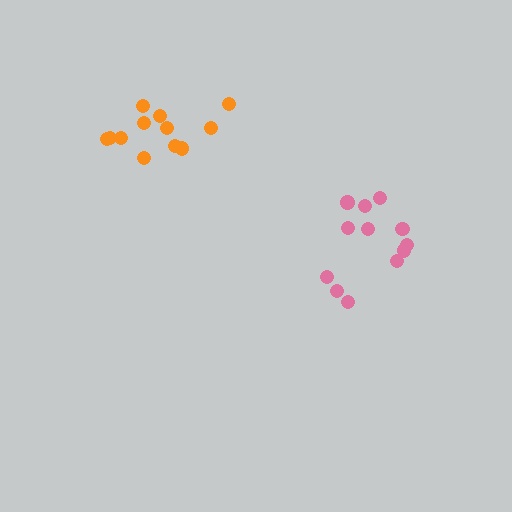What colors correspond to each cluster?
The clusters are colored: pink, orange.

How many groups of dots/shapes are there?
There are 2 groups.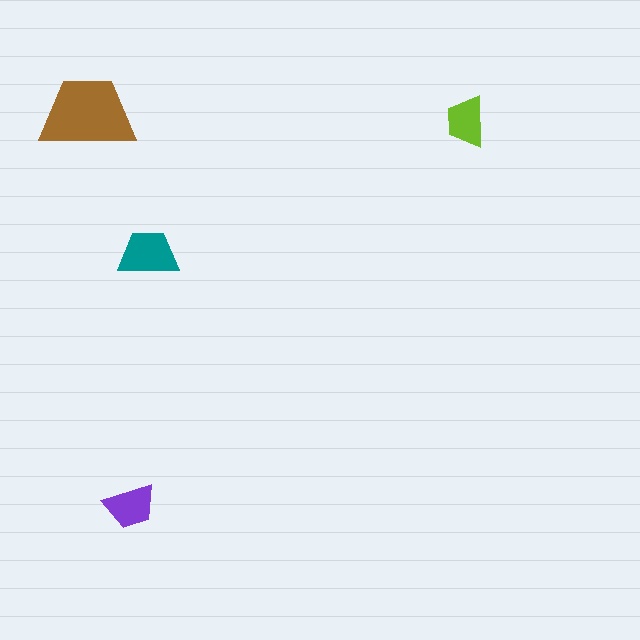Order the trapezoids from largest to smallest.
the brown one, the teal one, the purple one, the lime one.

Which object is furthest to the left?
The brown trapezoid is leftmost.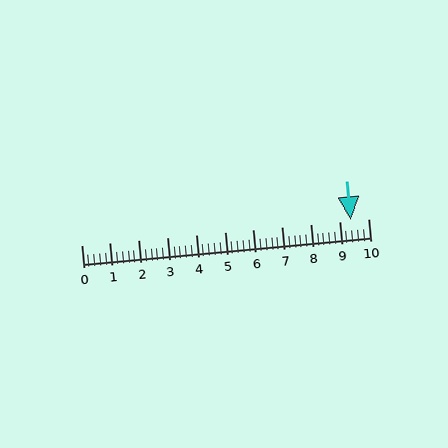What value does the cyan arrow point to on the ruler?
The cyan arrow points to approximately 9.4.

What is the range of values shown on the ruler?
The ruler shows values from 0 to 10.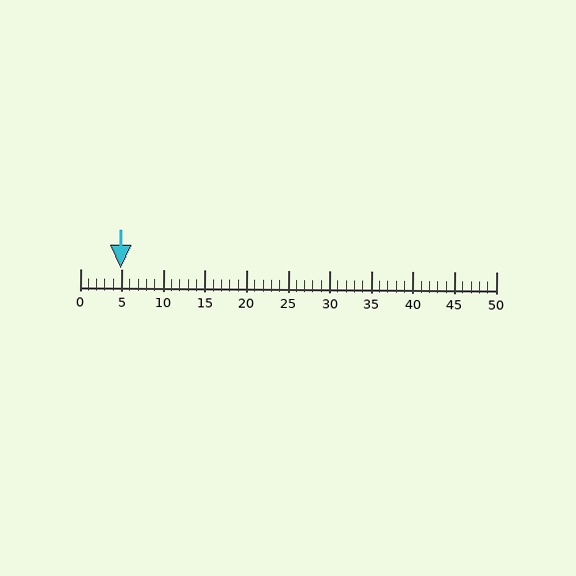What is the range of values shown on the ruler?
The ruler shows values from 0 to 50.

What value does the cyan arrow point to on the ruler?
The cyan arrow points to approximately 5.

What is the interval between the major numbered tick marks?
The major tick marks are spaced 5 units apart.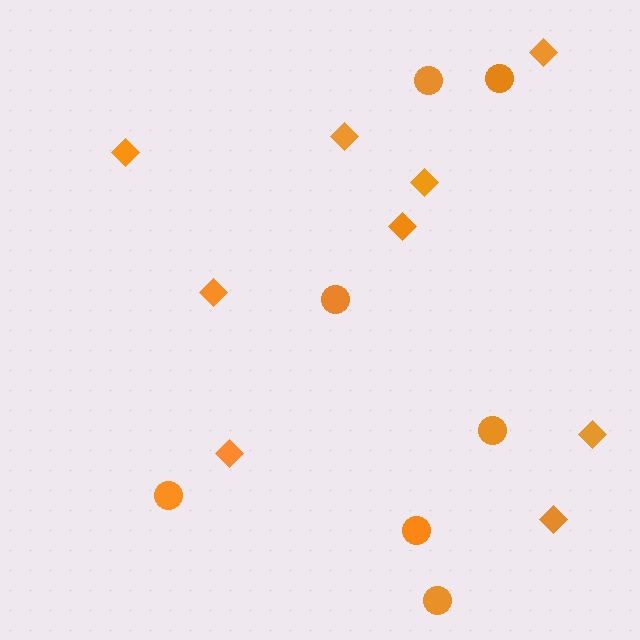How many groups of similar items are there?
There are 2 groups: one group of circles (7) and one group of diamonds (9).